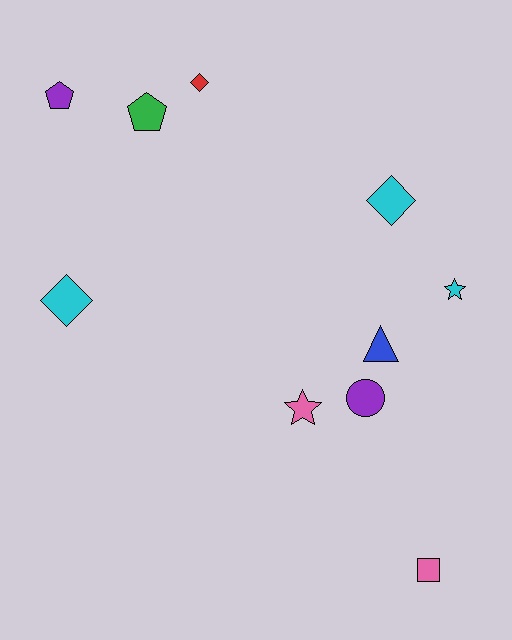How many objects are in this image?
There are 10 objects.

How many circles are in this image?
There is 1 circle.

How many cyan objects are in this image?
There are 3 cyan objects.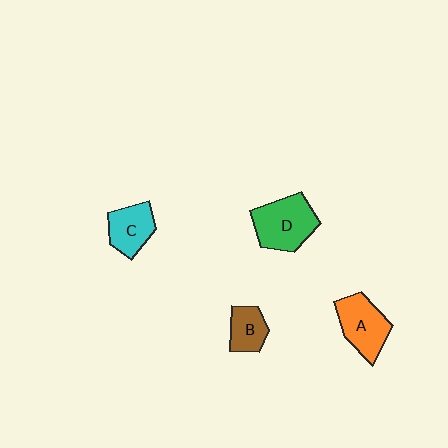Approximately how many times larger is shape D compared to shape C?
Approximately 1.5 times.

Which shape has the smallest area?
Shape B (brown).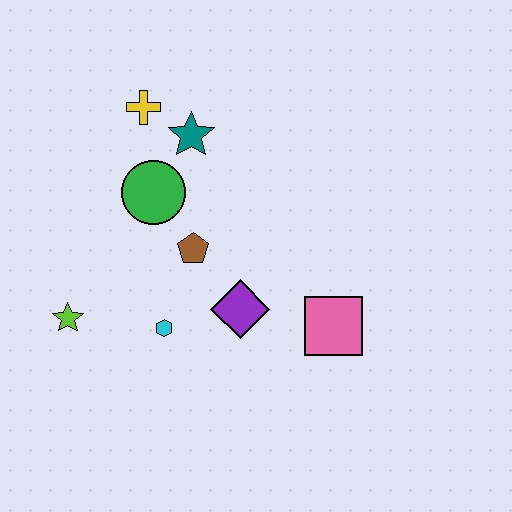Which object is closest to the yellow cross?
The teal star is closest to the yellow cross.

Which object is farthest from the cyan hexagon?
The yellow cross is farthest from the cyan hexagon.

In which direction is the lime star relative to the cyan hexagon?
The lime star is to the left of the cyan hexagon.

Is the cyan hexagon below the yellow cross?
Yes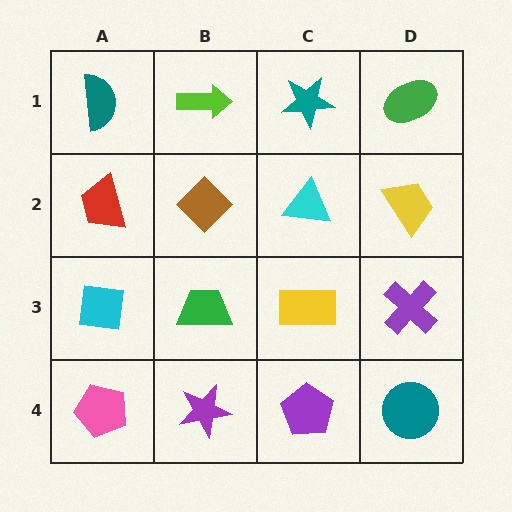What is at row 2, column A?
A red trapezoid.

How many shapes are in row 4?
4 shapes.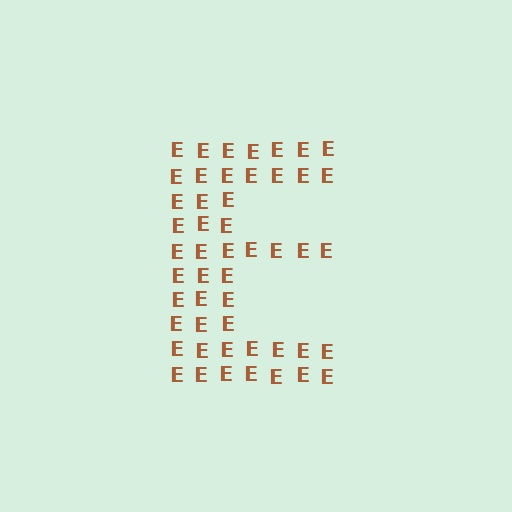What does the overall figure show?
The overall figure shows the letter E.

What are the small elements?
The small elements are letter E's.